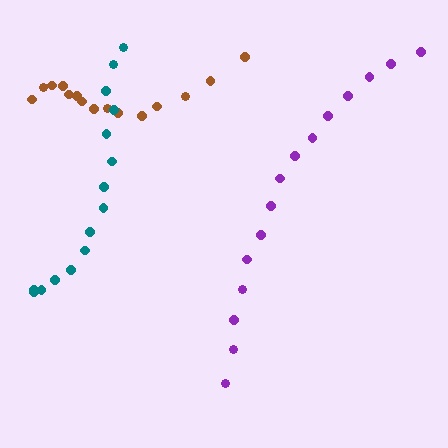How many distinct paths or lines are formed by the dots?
There are 3 distinct paths.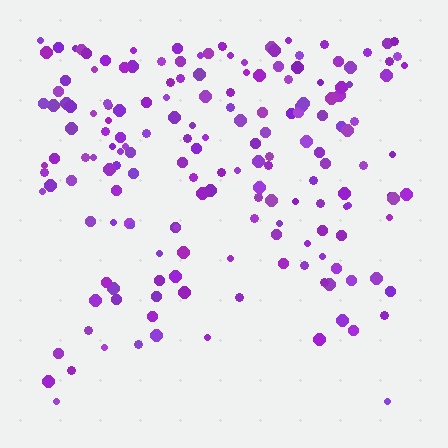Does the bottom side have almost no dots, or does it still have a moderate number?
Still a moderate number, just noticeably fewer than the top.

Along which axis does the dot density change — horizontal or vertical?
Vertical.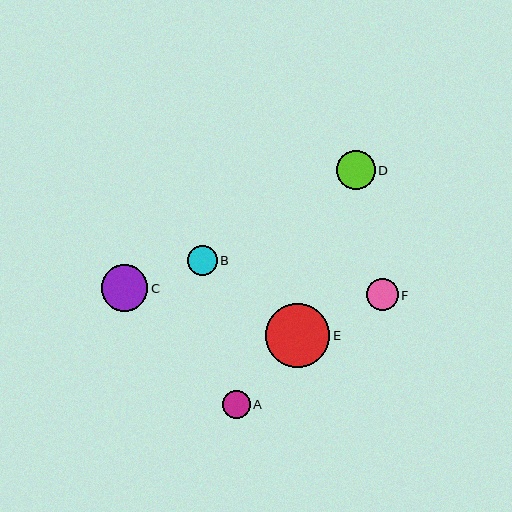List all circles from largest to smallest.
From largest to smallest: E, C, D, F, B, A.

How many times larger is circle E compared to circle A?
Circle E is approximately 2.3 times the size of circle A.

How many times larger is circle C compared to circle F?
Circle C is approximately 1.5 times the size of circle F.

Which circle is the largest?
Circle E is the largest with a size of approximately 64 pixels.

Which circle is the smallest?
Circle A is the smallest with a size of approximately 28 pixels.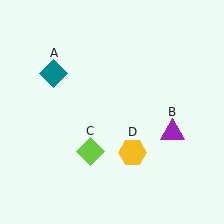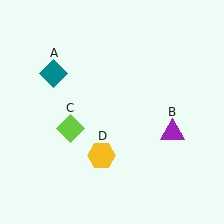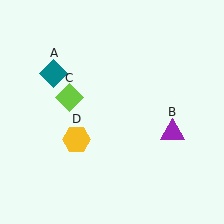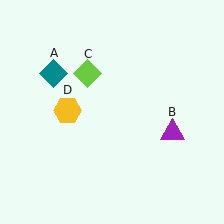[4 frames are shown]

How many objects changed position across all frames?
2 objects changed position: lime diamond (object C), yellow hexagon (object D).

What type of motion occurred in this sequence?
The lime diamond (object C), yellow hexagon (object D) rotated clockwise around the center of the scene.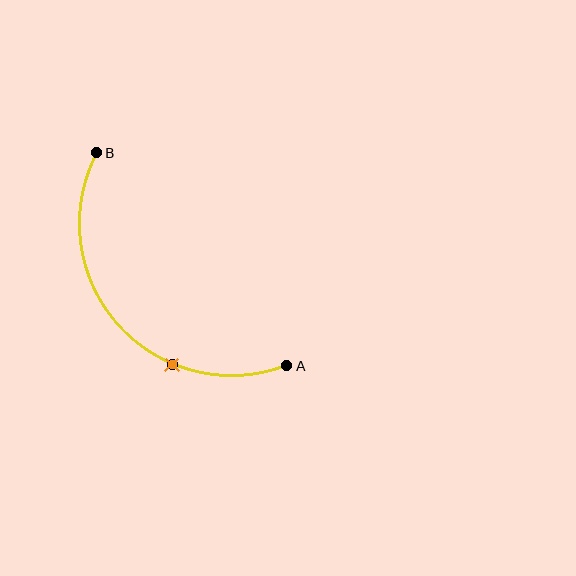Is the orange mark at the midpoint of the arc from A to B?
No. The orange mark lies on the arc but is closer to endpoint A. The arc midpoint would be at the point on the curve equidistant along the arc from both A and B.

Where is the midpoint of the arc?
The arc midpoint is the point on the curve farthest from the straight line joining A and B. It sits below and to the left of that line.